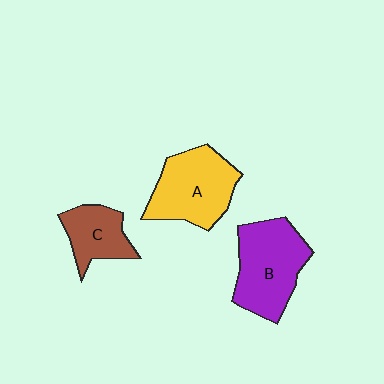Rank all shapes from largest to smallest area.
From largest to smallest: B (purple), A (yellow), C (brown).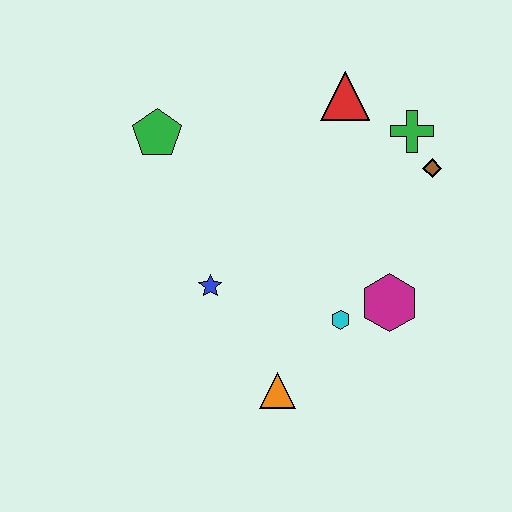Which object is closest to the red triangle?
The green cross is closest to the red triangle.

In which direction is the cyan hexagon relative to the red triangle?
The cyan hexagon is below the red triangle.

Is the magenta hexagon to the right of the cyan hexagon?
Yes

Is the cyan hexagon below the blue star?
Yes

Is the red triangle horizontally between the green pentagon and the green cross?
Yes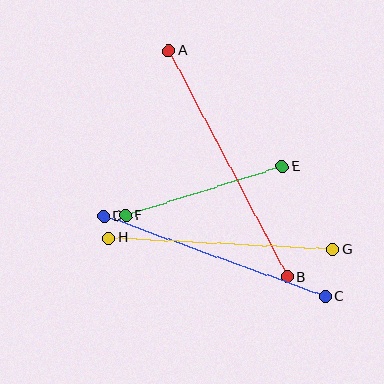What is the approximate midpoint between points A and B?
The midpoint is at approximately (228, 164) pixels.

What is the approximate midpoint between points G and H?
The midpoint is at approximately (221, 244) pixels.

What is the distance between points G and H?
The distance is approximately 224 pixels.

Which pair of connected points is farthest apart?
Points A and B are farthest apart.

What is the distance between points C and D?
The distance is approximately 236 pixels.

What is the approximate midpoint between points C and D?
The midpoint is at approximately (214, 257) pixels.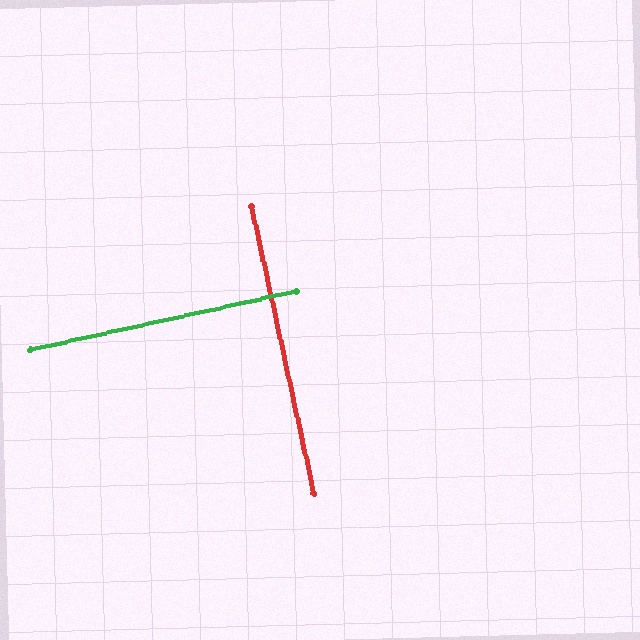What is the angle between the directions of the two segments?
Approximately 90 degrees.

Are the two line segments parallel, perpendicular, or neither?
Perpendicular — they meet at approximately 90°.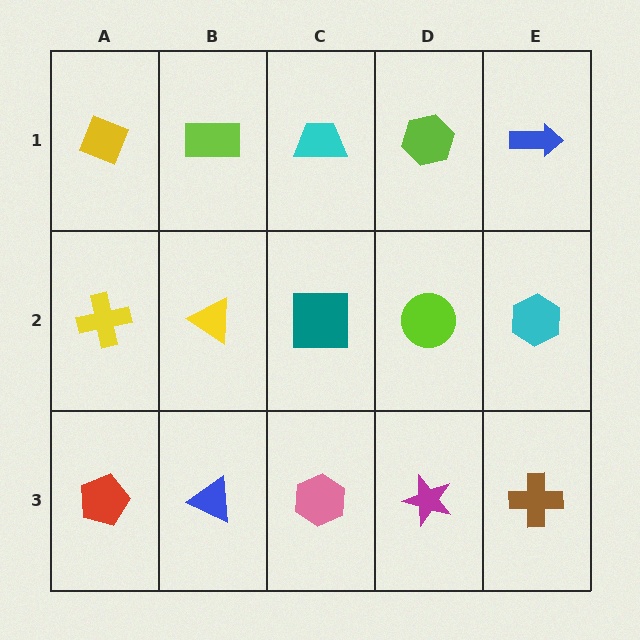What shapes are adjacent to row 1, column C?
A teal square (row 2, column C), a lime rectangle (row 1, column B), a lime hexagon (row 1, column D).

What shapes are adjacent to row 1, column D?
A lime circle (row 2, column D), a cyan trapezoid (row 1, column C), a blue arrow (row 1, column E).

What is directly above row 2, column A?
A yellow diamond.